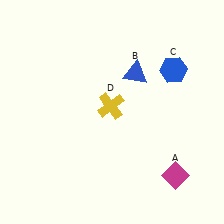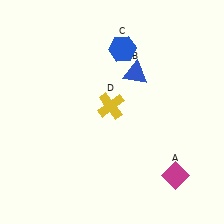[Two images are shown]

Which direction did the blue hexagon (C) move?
The blue hexagon (C) moved left.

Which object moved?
The blue hexagon (C) moved left.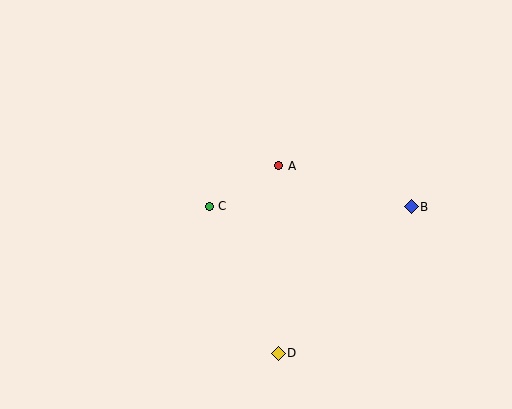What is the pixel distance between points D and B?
The distance between D and B is 198 pixels.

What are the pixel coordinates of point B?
Point B is at (411, 207).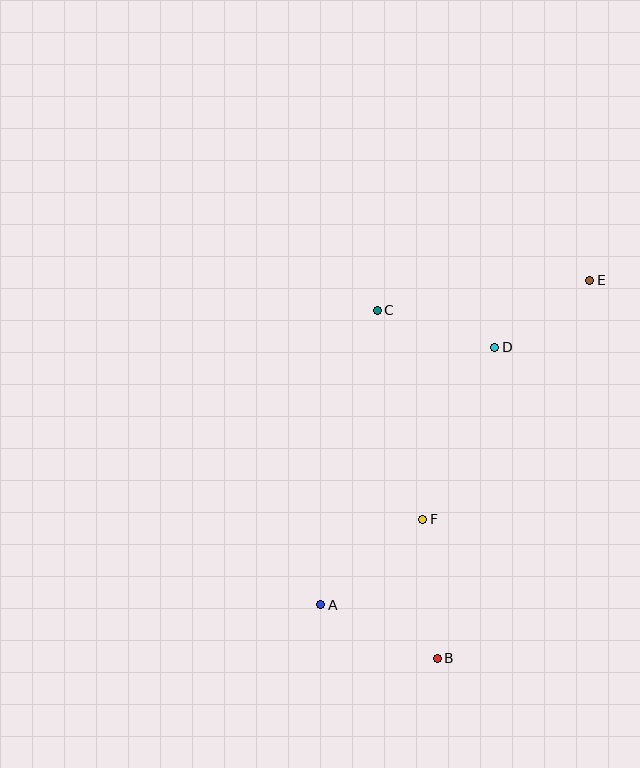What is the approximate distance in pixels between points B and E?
The distance between B and E is approximately 407 pixels.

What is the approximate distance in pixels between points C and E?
The distance between C and E is approximately 214 pixels.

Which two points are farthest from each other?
Points A and E are farthest from each other.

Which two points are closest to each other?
Points D and E are closest to each other.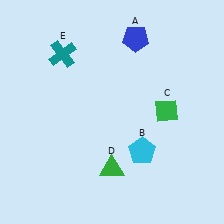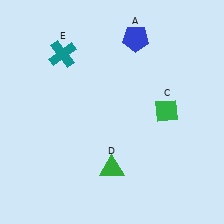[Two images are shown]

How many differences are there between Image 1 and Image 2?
There is 1 difference between the two images.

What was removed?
The cyan pentagon (B) was removed in Image 2.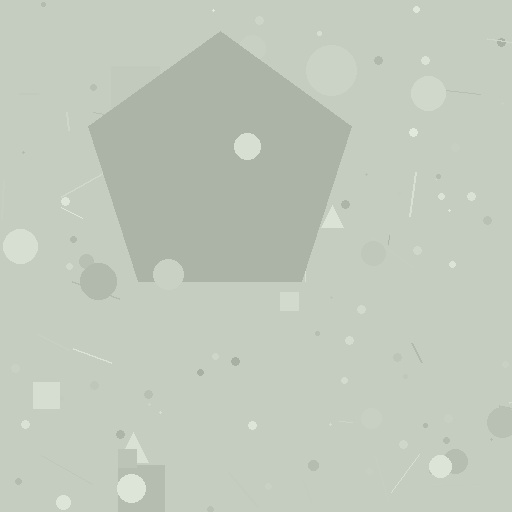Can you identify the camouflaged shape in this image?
The camouflaged shape is a pentagon.